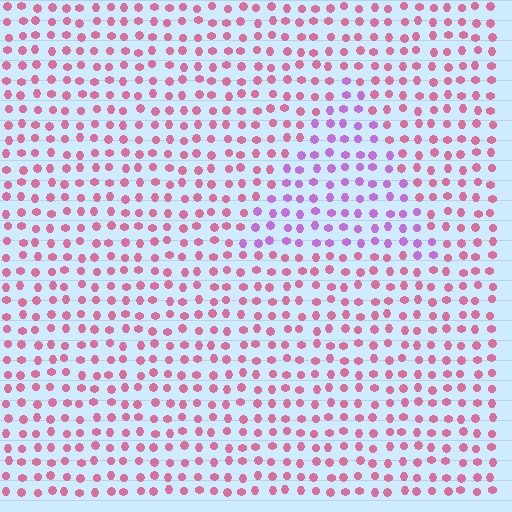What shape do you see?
I see a triangle.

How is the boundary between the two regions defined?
The boundary is defined purely by a slight shift in hue (about 46 degrees). Spacing, size, and orientation are identical on both sides.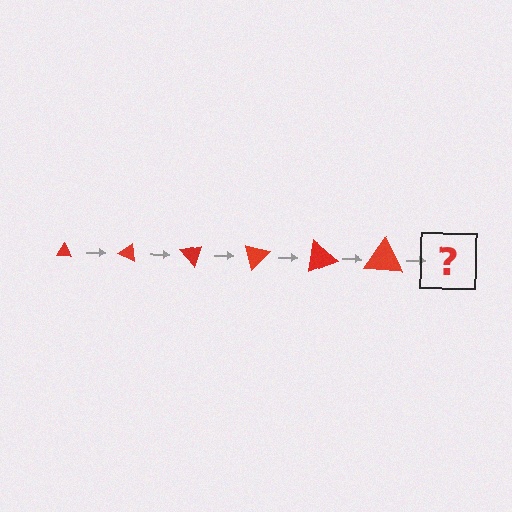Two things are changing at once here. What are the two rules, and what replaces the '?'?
The two rules are that the triangle grows larger each step and it rotates 25 degrees each step. The '?' should be a triangle, larger than the previous one and rotated 150 degrees from the start.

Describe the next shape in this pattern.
It should be a triangle, larger than the previous one and rotated 150 degrees from the start.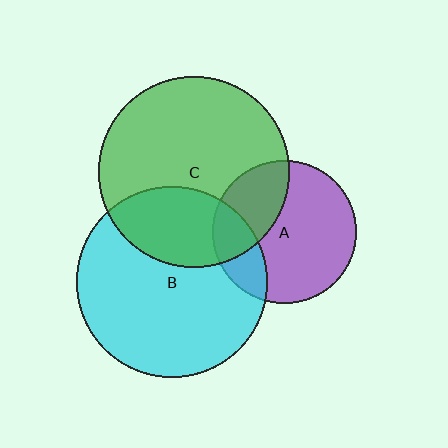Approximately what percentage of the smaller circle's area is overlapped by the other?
Approximately 20%.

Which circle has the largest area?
Circle C (green).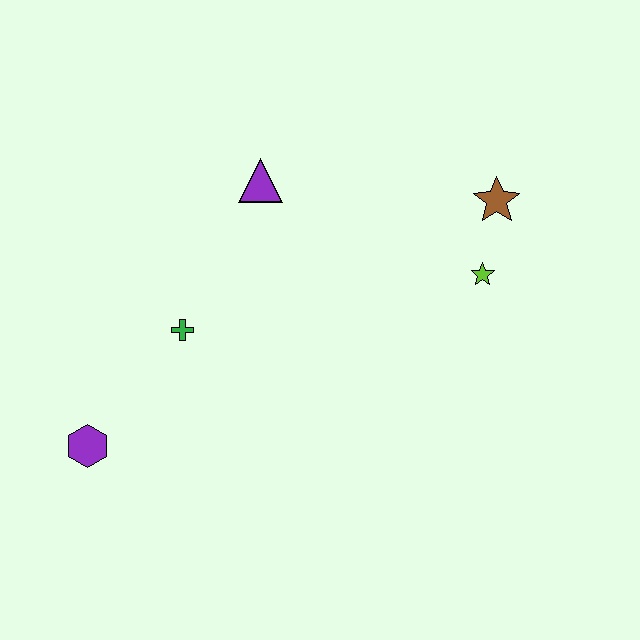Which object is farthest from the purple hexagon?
The brown star is farthest from the purple hexagon.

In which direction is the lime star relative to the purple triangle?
The lime star is to the right of the purple triangle.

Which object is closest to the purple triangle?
The green cross is closest to the purple triangle.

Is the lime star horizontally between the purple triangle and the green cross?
No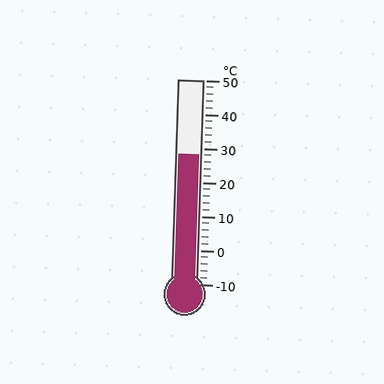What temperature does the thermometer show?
The thermometer shows approximately 28°C.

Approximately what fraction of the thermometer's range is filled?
The thermometer is filled to approximately 65% of its range.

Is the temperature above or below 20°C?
The temperature is above 20°C.